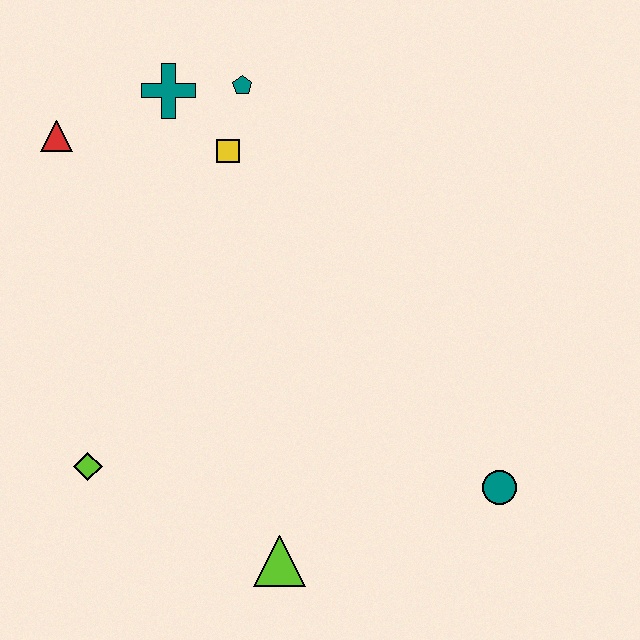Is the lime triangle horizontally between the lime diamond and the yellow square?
No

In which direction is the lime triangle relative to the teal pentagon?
The lime triangle is below the teal pentagon.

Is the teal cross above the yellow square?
Yes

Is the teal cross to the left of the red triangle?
No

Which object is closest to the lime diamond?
The lime triangle is closest to the lime diamond.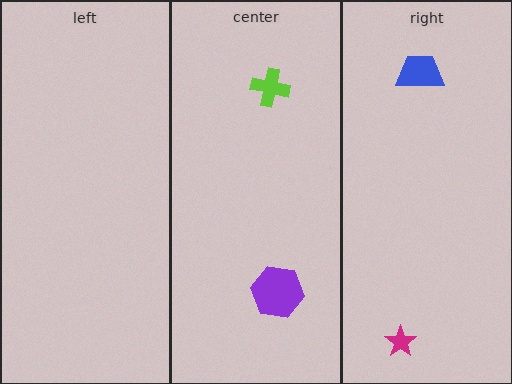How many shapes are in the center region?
2.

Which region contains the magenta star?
The right region.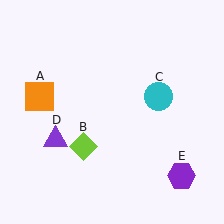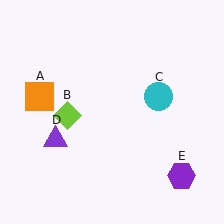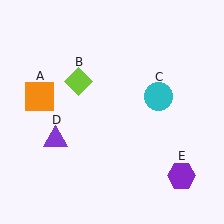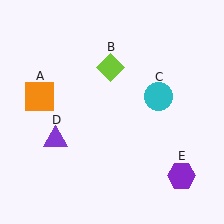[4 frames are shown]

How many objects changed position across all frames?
1 object changed position: lime diamond (object B).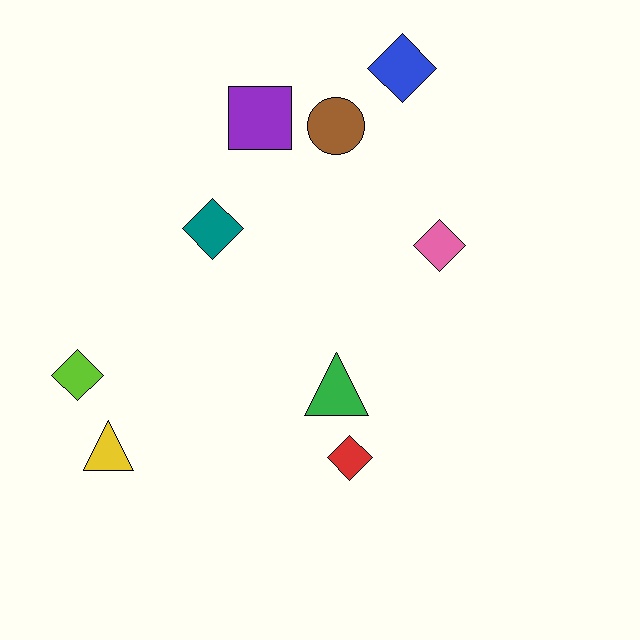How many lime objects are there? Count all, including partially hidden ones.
There is 1 lime object.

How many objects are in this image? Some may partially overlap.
There are 9 objects.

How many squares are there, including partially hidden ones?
There is 1 square.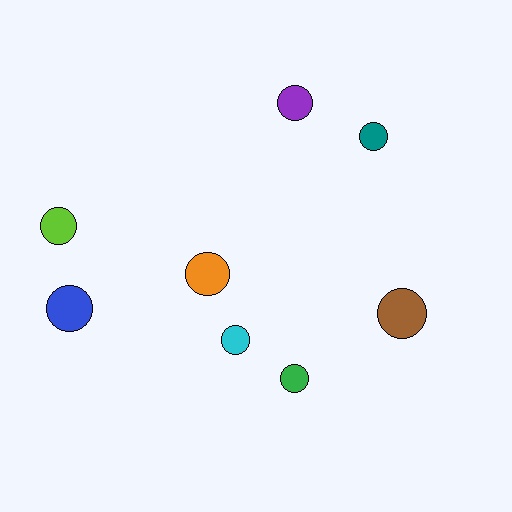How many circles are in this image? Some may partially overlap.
There are 8 circles.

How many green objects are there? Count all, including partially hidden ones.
There is 1 green object.